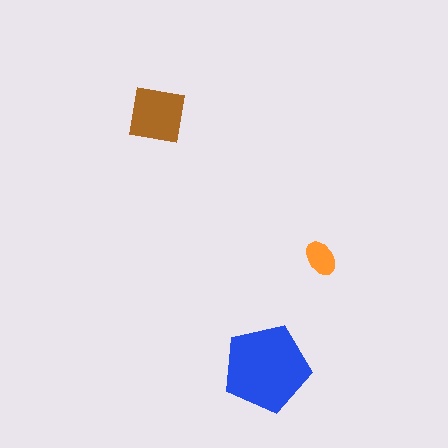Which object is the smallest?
The orange ellipse.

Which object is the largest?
The blue pentagon.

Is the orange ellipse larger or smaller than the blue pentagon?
Smaller.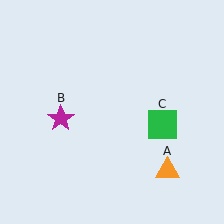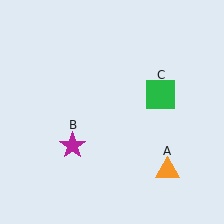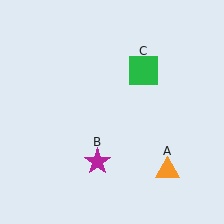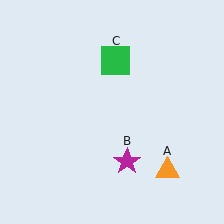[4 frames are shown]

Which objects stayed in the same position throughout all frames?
Orange triangle (object A) remained stationary.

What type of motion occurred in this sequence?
The magenta star (object B), green square (object C) rotated counterclockwise around the center of the scene.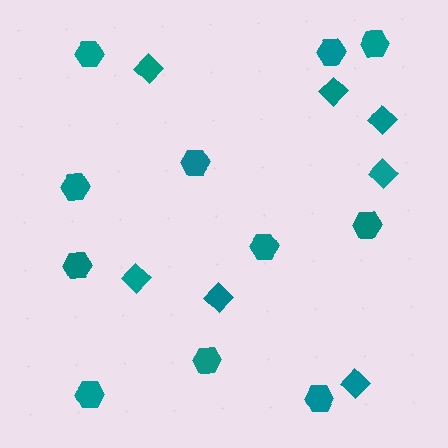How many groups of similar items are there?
There are 2 groups: one group of hexagons (11) and one group of diamonds (7).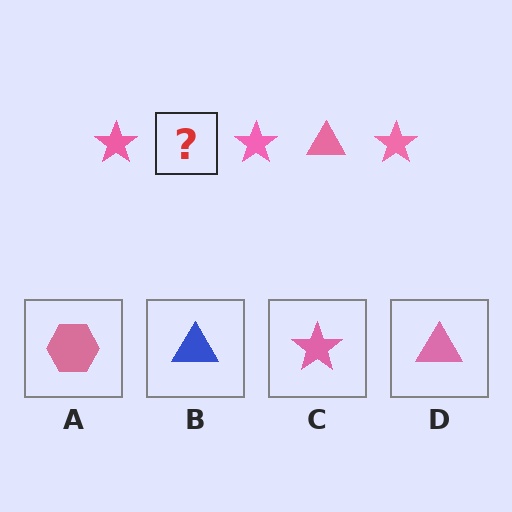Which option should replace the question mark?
Option D.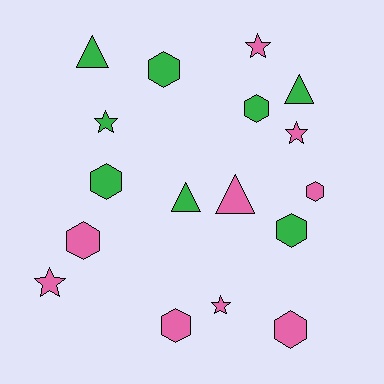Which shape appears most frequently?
Hexagon, with 8 objects.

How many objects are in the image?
There are 17 objects.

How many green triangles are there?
There are 3 green triangles.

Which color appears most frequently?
Pink, with 9 objects.